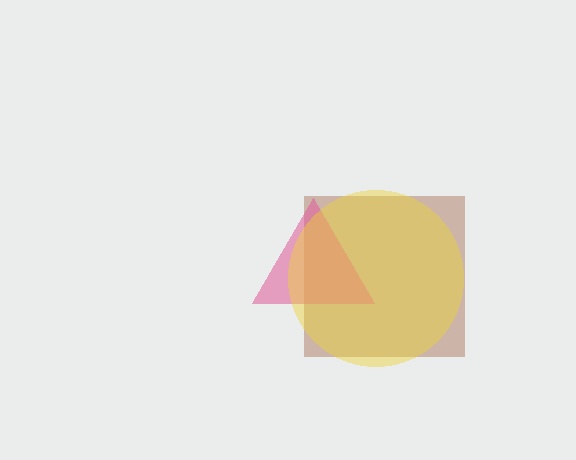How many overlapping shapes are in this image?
There are 3 overlapping shapes in the image.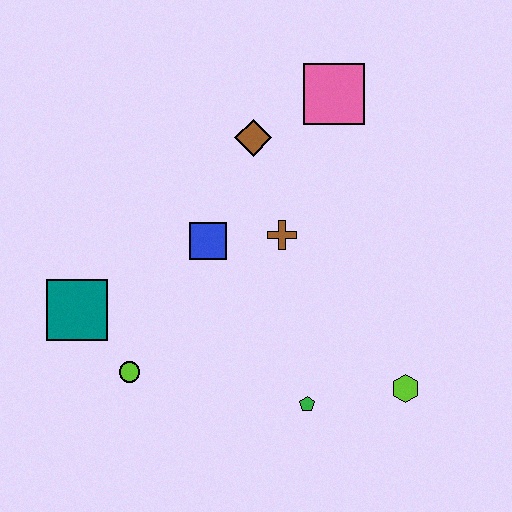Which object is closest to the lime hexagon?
The green pentagon is closest to the lime hexagon.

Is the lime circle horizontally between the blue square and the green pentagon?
No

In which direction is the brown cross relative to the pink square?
The brown cross is below the pink square.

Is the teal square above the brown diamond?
No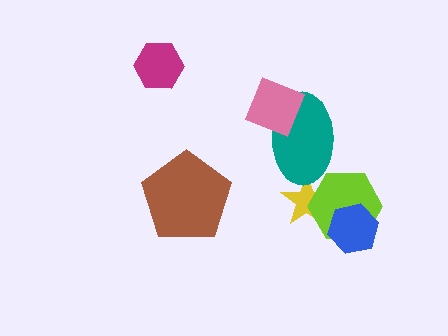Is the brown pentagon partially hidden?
No, no other shape covers it.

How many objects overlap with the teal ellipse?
2 objects overlap with the teal ellipse.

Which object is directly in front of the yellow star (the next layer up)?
The lime hexagon is directly in front of the yellow star.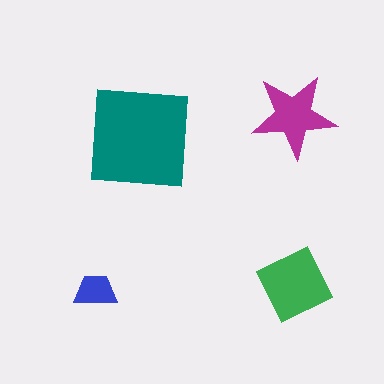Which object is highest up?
The magenta star is topmost.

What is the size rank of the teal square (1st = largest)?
1st.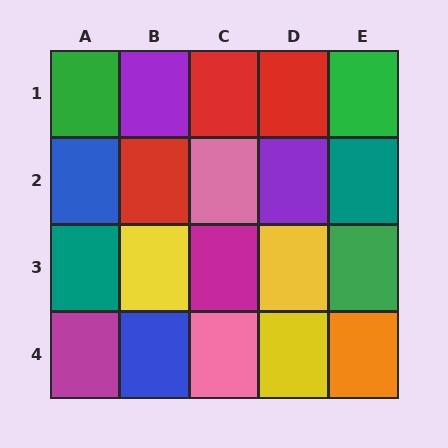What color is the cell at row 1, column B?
Purple.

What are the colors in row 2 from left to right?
Blue, red, pink, purple, teal.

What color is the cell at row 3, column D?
Yellow.